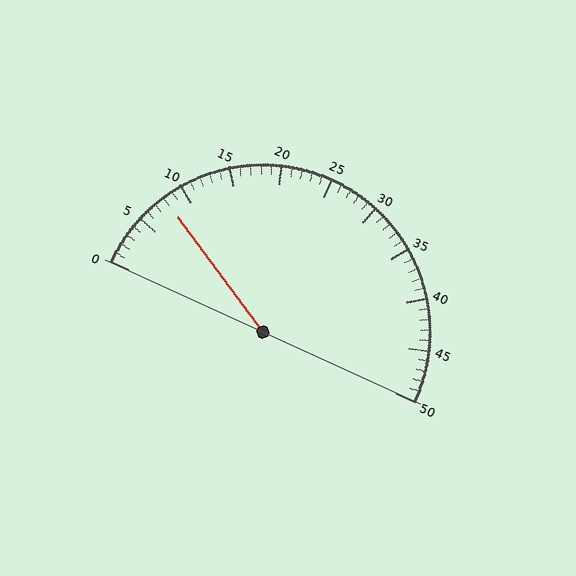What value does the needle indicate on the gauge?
The needle indicates approximately 8.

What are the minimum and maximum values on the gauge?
The gauge ranges from 0 to 50.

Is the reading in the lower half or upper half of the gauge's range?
The reading is in the lower half of the range (0 to 50).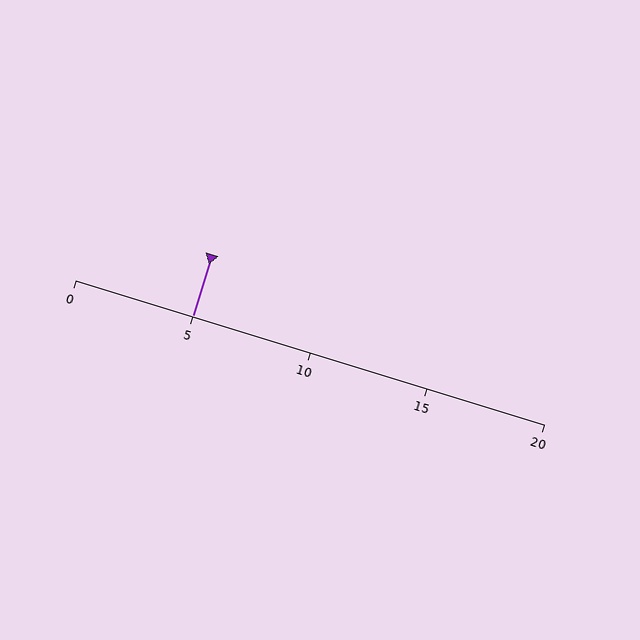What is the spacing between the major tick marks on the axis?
The major ticks are spaced 5 apart.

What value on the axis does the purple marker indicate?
The marker indicates approximately 5.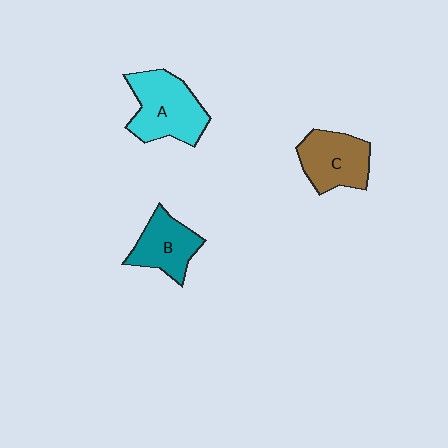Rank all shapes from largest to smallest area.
From largest to smallest: A (cyan), C (brown), B (teal).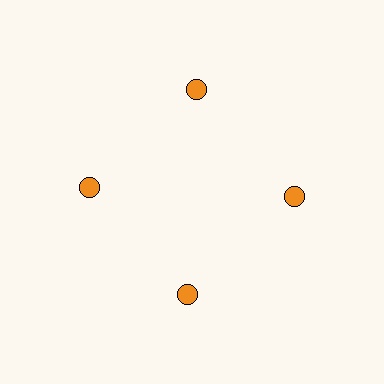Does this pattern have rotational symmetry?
Yes, this pattern has 4-fold rotational symmetry. It looks the same after rotating 90 degrees around the center.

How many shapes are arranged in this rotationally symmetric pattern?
There are 4 shapes, arranged in 4 groups of 1.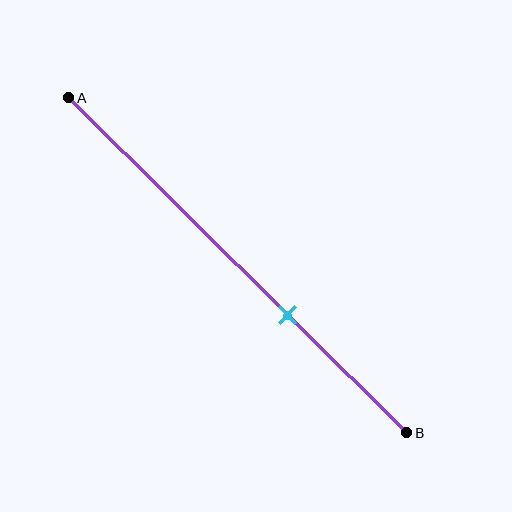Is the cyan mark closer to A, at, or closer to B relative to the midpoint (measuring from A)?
The cyan mark is closer to point B than the midpoint of segment AB.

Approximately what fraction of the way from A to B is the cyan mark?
The cyan mark is approximately 65% of the way from A to B.